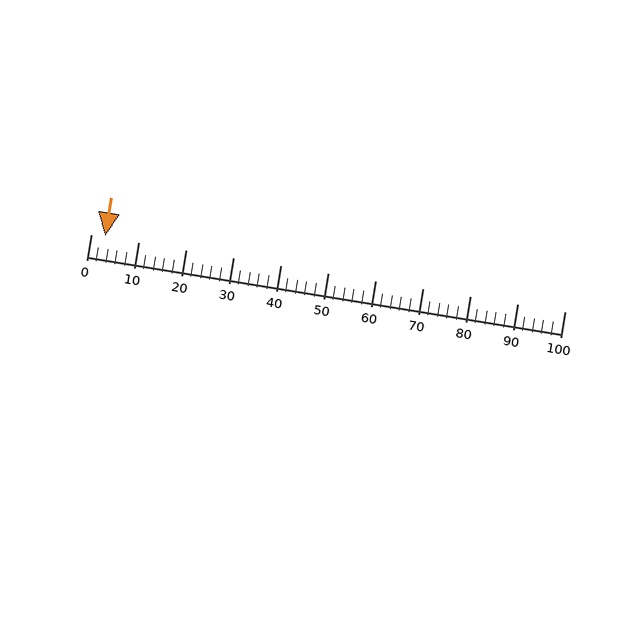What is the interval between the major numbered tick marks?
The major tick marks are spaced 10 units apart.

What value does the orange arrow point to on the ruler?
The orange arrow points to approximately 3.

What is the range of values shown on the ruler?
The ruler shows values from 0 to 100.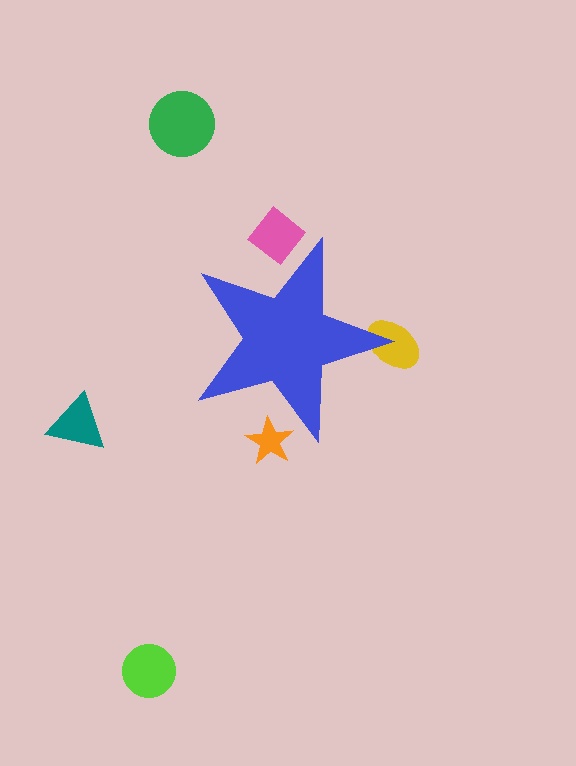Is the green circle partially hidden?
No, the green circle is fully visible.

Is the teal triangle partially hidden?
No, the teal triangle is fully visible.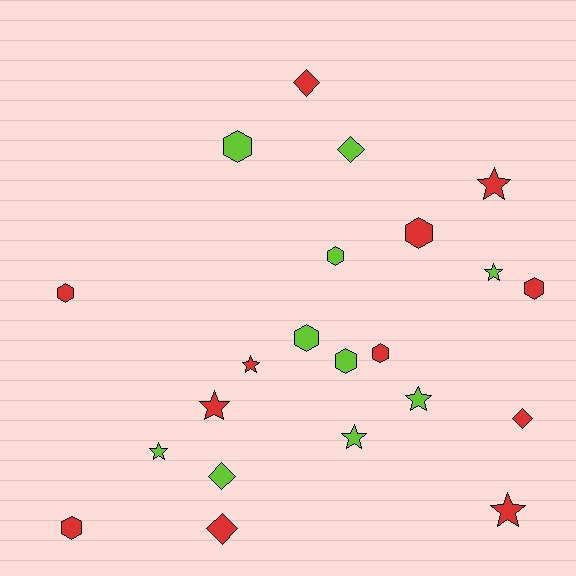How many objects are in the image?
There are 22 objects.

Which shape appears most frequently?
Hexagon, with 9 objects.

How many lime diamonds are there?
There are 2 lime diamonds.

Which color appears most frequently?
Red, with 12 objects.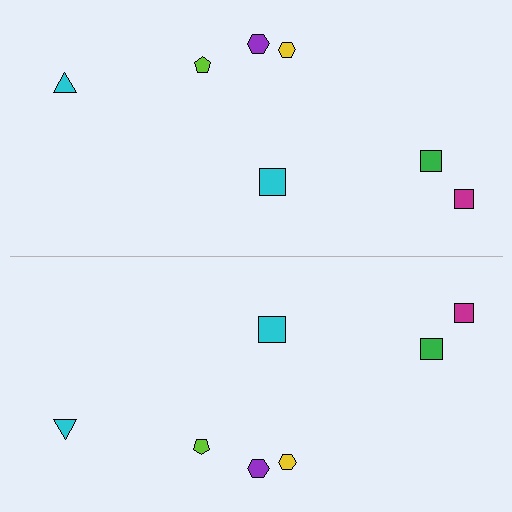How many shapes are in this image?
There are 14 shapes in this image.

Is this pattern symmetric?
Yes, this pattern has bilateral (reflection) symmetry.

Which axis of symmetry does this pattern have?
The pattern has a horizontal axis of symmetry running through the center of the image.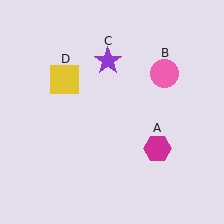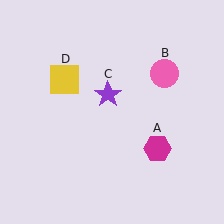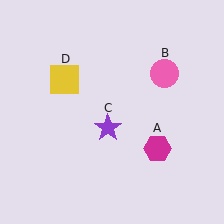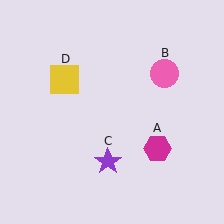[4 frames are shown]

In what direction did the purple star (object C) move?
The purple star (object C) moved down.